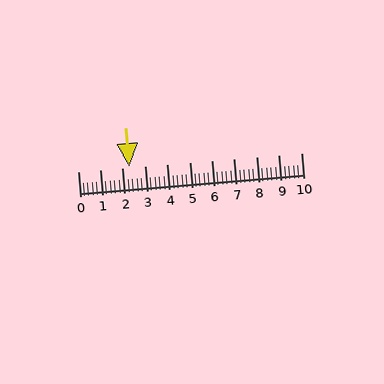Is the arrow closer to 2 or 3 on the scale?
The arrow is closer to 2.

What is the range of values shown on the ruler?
The ruler shows values from 0 to 10.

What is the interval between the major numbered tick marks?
The major tick marks are spaced 1 units apart.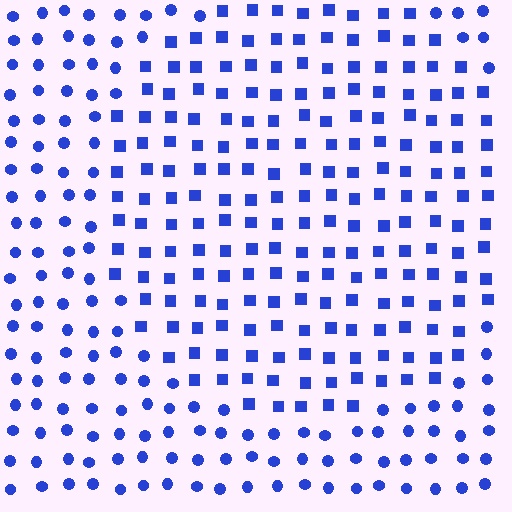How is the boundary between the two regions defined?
The boundary is defined by a change in element shape: squares inside vs. circles outside. All elements share the same color and spacing.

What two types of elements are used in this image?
The image uses squares inside the circle region and circles outside it.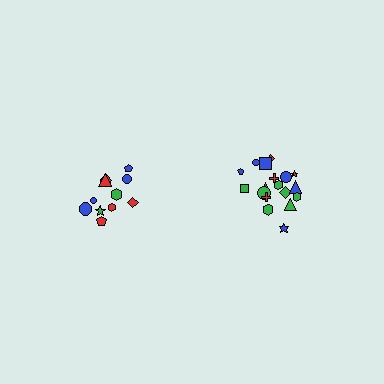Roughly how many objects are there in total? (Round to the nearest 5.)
Roughly 30 objects in total.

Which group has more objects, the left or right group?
The right group.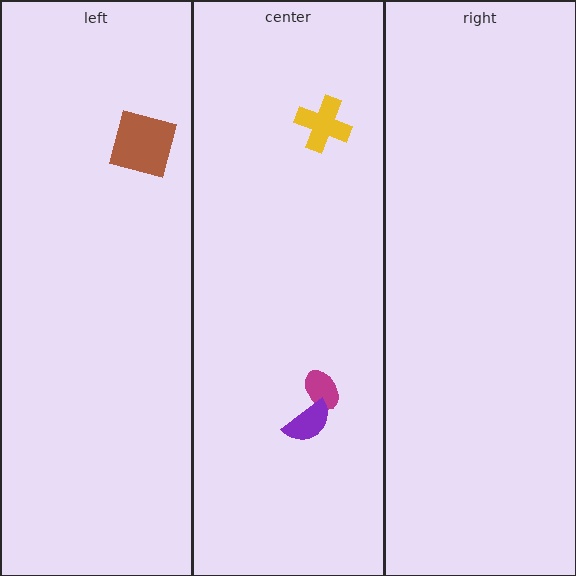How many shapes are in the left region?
1.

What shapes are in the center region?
The magenta ellipse, the purple semicircle, the yellow cross.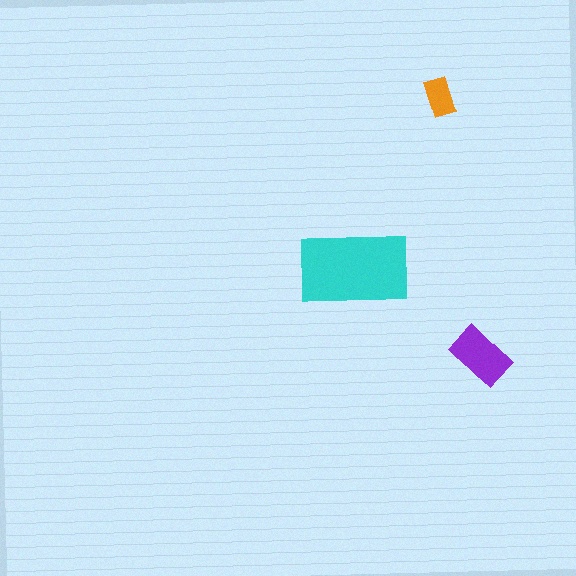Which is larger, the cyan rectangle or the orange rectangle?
The cyan one.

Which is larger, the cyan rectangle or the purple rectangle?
The cyan one.